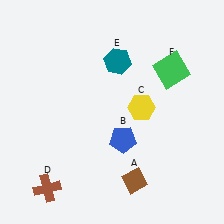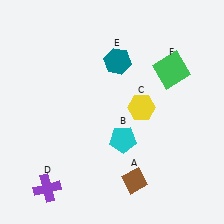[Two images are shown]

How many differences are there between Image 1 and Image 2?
There are 2 differences between the two images.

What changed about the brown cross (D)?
In Image 1, D is brown. In Image 2, it changed to purple.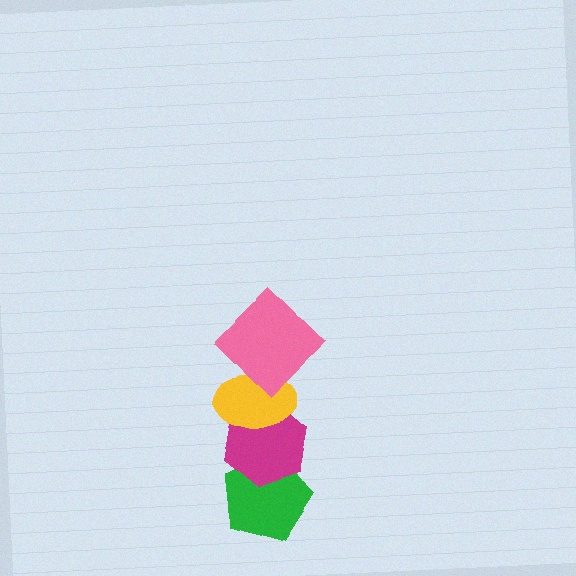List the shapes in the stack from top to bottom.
From top to bottom: the pink diamond, the yellow ellipse, the magenta hexagon, the green pentagon.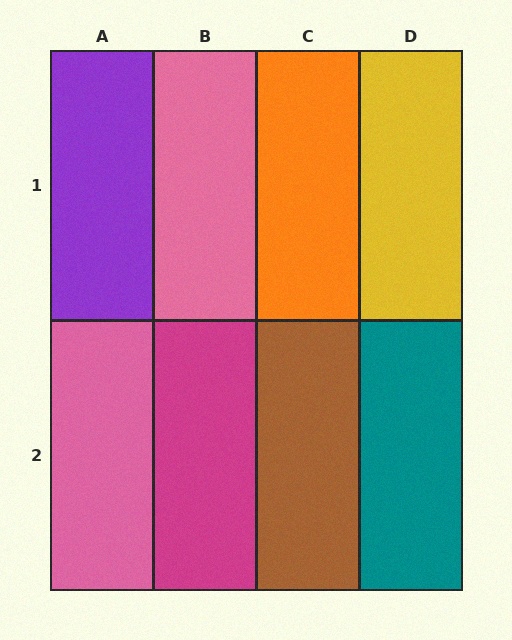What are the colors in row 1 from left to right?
Purple, pink, orange, yellow.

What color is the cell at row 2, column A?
Pink.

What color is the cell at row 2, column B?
Magenta.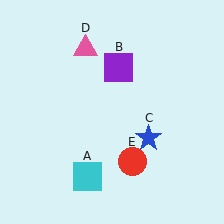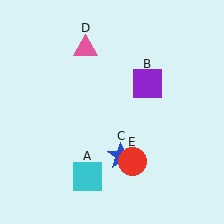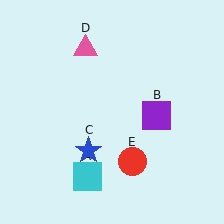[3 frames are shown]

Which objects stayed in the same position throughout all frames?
Cyan square (object A) and pink triangle (object D) and red circle (object E) remained stationary.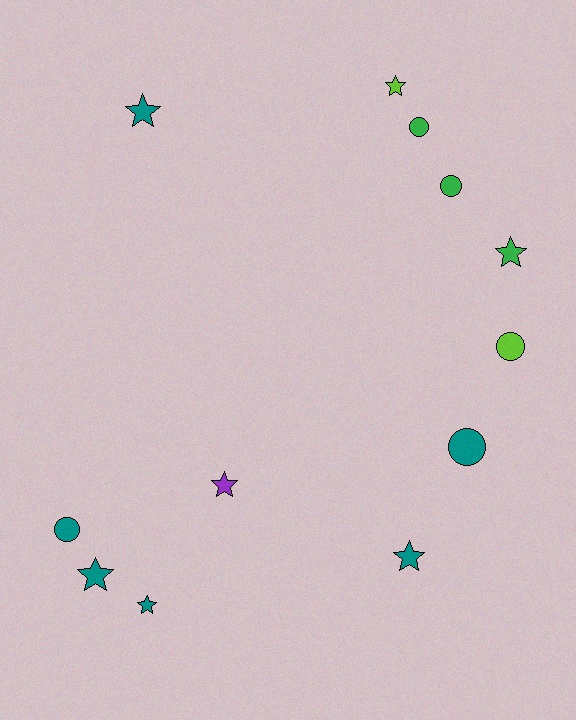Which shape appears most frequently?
Star, with 7 objects.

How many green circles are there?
There are 2 green circles.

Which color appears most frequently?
Teal, with 6 objects.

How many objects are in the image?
There are 12 objects.